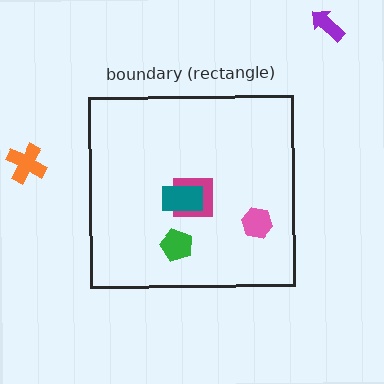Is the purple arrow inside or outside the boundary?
Outside.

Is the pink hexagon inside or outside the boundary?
Inside.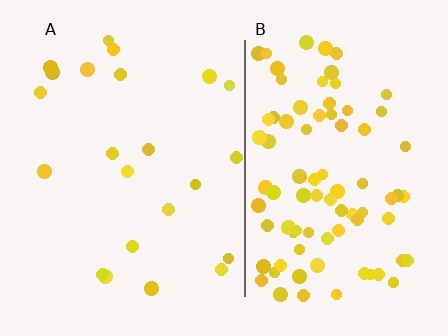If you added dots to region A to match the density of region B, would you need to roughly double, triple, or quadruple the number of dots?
Approximately quadruple.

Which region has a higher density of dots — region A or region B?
B (the right).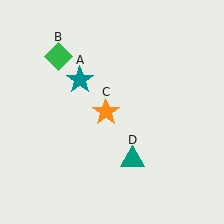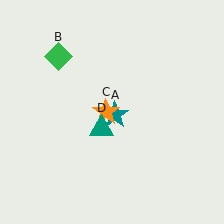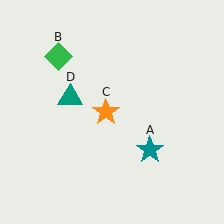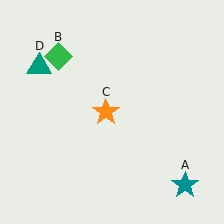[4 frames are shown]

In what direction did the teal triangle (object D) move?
The teal triangle (object D) moved up and to the left.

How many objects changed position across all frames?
2 objects changed position: teal star (object A), teal triangle (object D).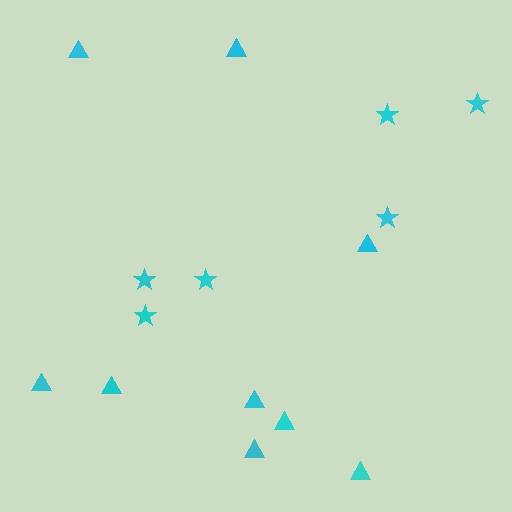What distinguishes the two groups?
There are 2 groups: one group of triangles (9) and one group of stars (6).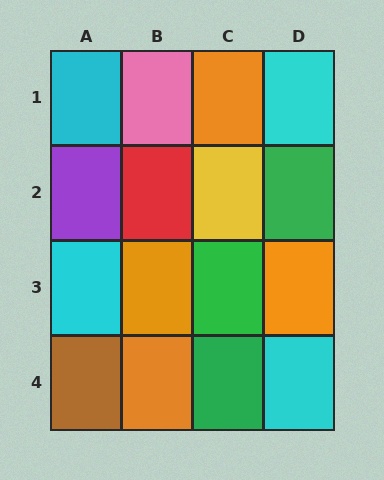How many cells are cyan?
4 cells are cyan.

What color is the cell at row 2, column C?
Yellow.